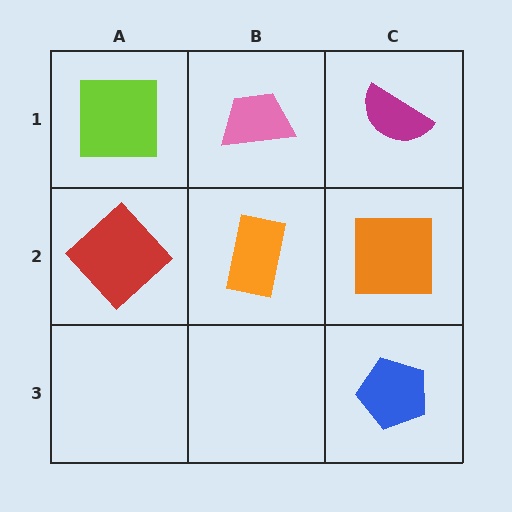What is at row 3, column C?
A blue pentagon.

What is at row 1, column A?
A lime square.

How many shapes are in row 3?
1 shape.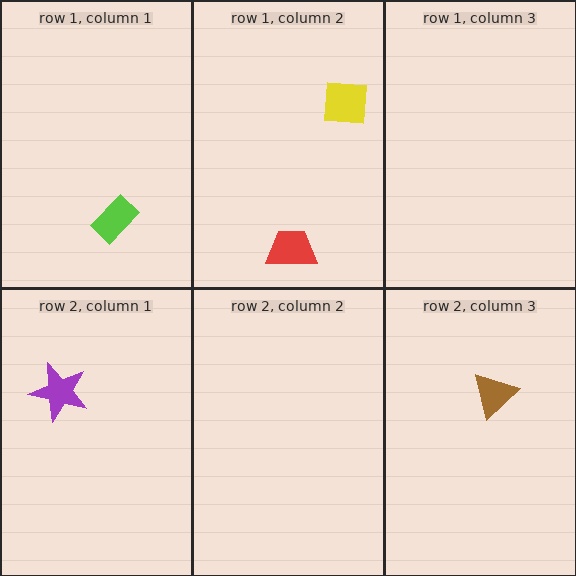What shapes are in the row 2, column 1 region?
The purple star.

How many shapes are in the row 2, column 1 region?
1.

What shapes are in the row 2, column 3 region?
The brown triangle.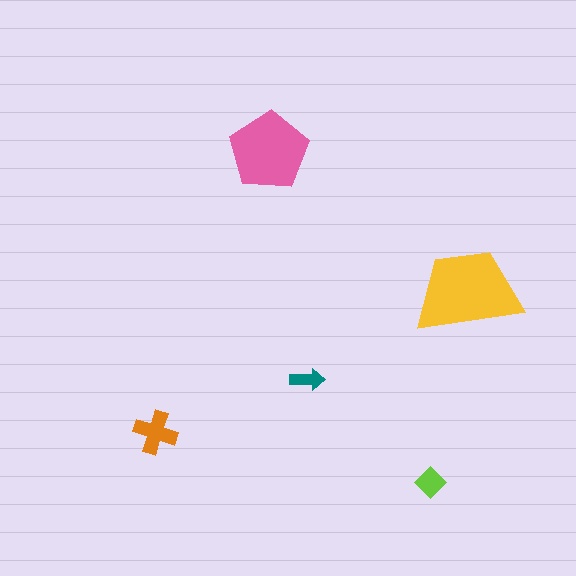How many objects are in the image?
There are 5 objects in the image.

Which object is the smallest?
The teal arrow.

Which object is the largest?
The yellow trapezoid.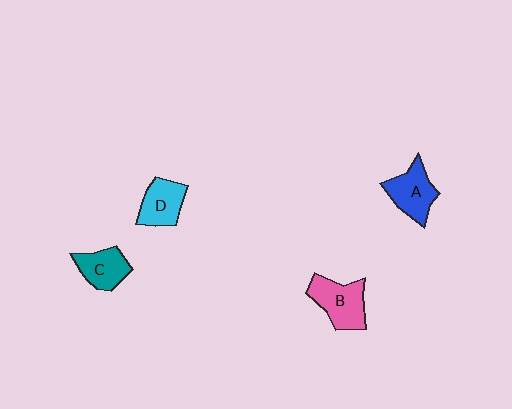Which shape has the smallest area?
Shape C (teal).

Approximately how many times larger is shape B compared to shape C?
Approximately 1.3 times.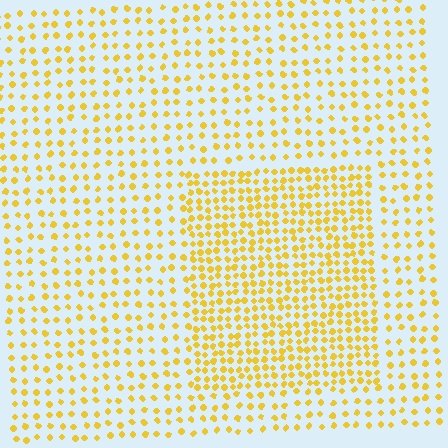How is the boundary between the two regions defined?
The boundary is defined by a change in element density (approximately 1.9x ratio). All elements are the same color, size, and shape.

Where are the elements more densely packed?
The elements are more densely packed inside the rectangle boundary.